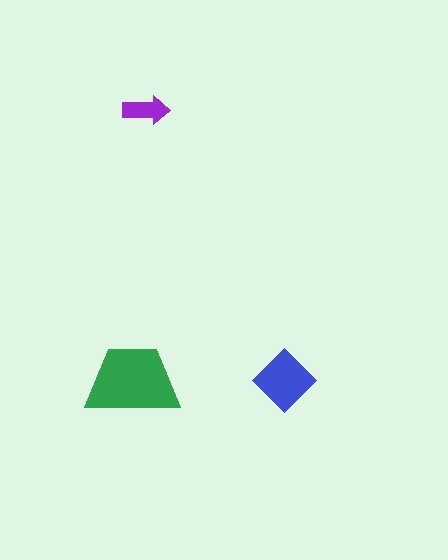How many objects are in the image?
There are 3 objects in the image.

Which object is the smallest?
The purple arrow.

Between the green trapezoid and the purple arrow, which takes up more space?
The green trapezoid.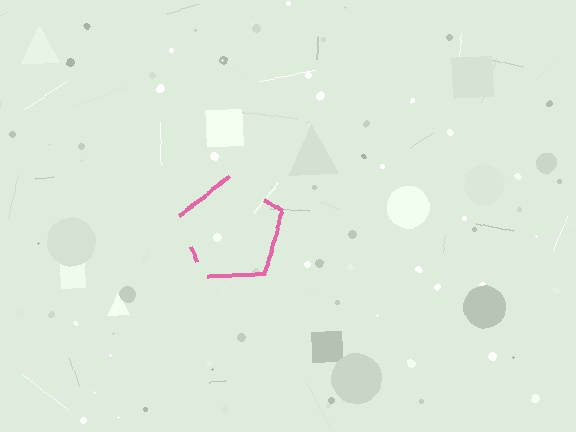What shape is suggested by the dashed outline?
The dashed outline suggests a pentagon.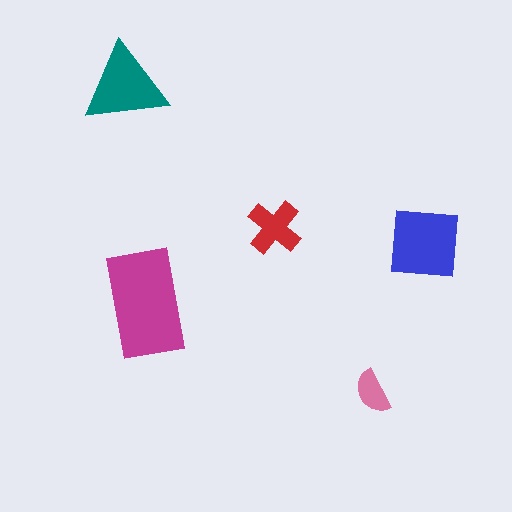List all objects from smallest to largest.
The pink semicircle, the red cross, the teal triangle, the blue square, the magenta rectangle.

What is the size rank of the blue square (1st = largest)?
2nd.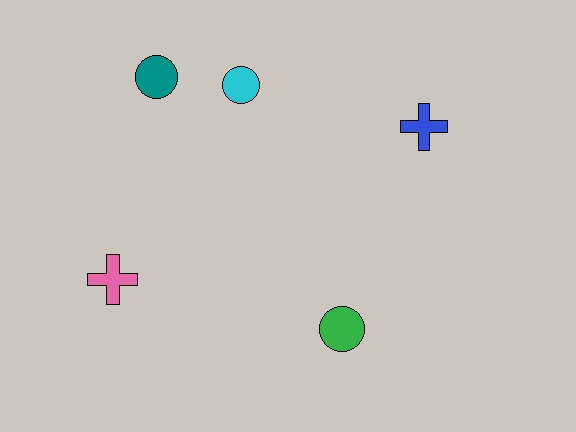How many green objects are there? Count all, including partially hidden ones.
There is 1 green object.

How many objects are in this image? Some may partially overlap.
There are 5 objects.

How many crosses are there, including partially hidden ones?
There are 2 crosses.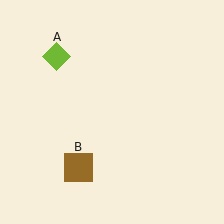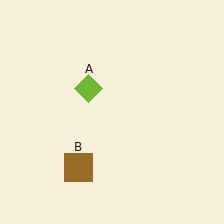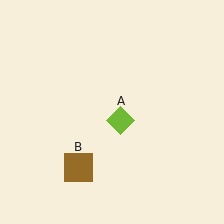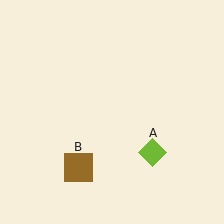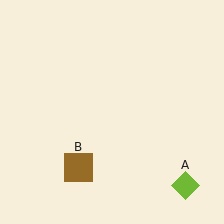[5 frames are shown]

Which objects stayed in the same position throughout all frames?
Brown square (object B) remained stationary.